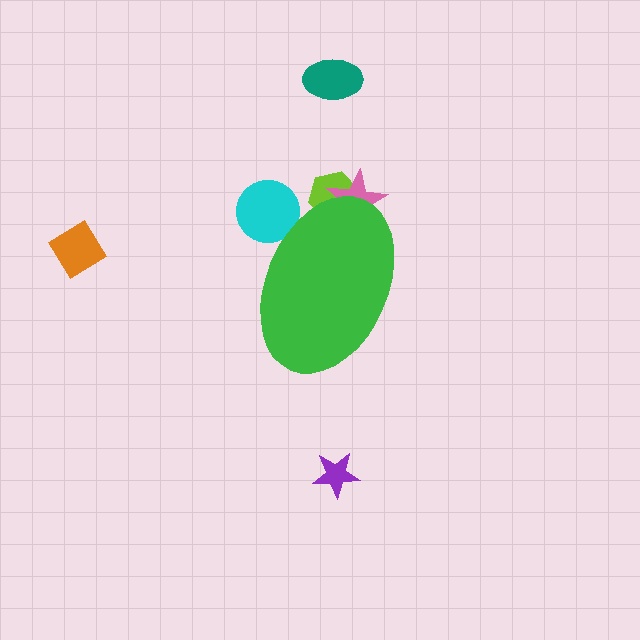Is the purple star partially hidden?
No, the purple star is fully visible.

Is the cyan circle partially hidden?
Yes, the cyan circle is partially hidden behind the green ellipse.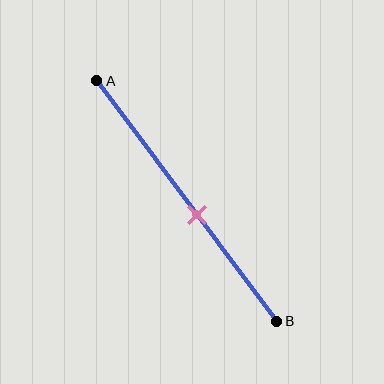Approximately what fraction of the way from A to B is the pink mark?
The pink mark is approximately 55% of the way from A to B.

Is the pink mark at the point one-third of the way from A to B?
No, the mark is at about 55% from A, not at the 33% one-third point.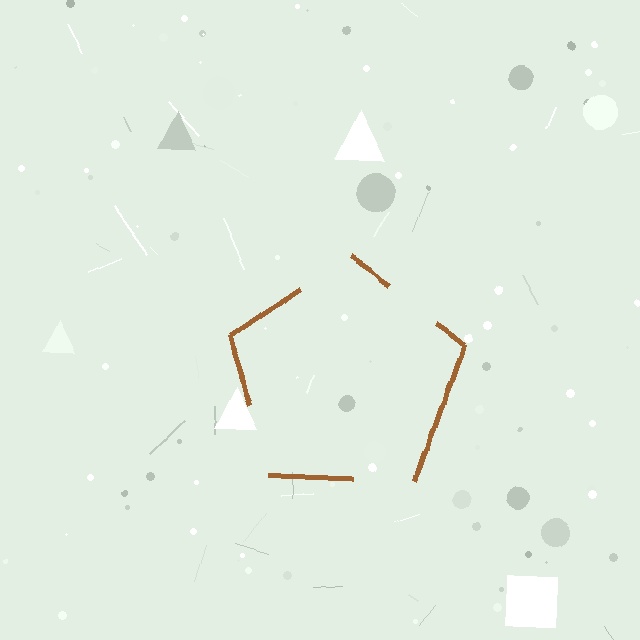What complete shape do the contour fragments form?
The contour fragments form a pentagon.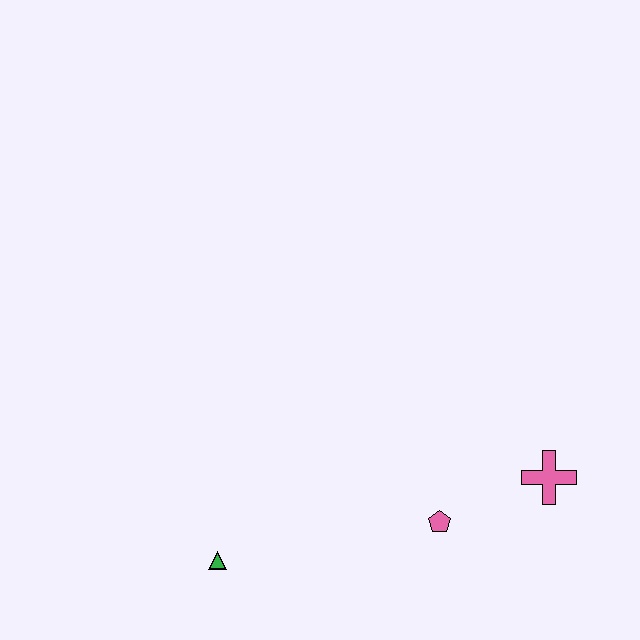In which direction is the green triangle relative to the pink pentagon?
The green triangle is to the left of the pink pentagon.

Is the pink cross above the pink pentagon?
Yes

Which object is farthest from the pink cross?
The green triangle is farthest from the pink cross.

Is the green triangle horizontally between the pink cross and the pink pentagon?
No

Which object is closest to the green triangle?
The pink pentagon is closest to the green triangle.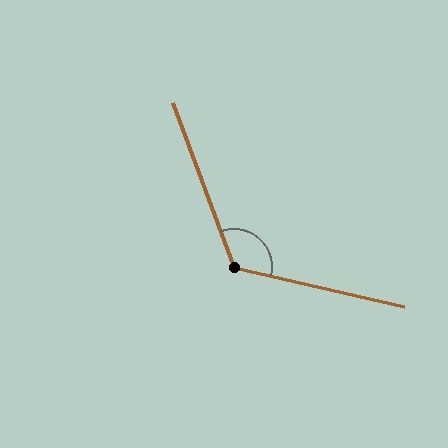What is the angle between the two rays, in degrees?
Approximately 123 degrees.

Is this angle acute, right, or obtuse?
It is obtuse.